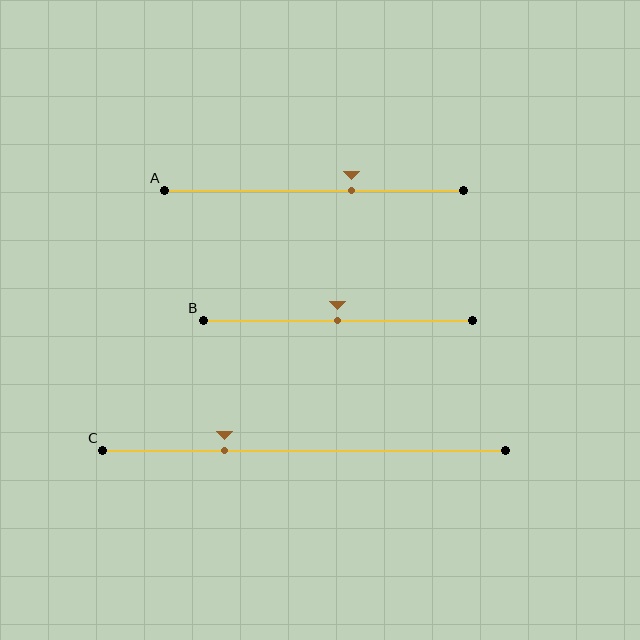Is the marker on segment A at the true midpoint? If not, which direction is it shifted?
No, the marker on segment A is shifted to the right by about 12% of the segment length.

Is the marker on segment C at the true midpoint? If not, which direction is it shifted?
No, the marker on segment C is shifted to the left by about 20% of the segment length.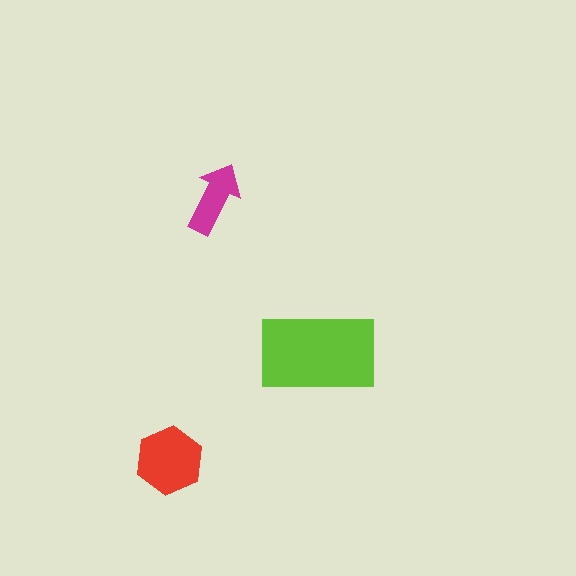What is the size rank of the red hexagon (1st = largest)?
2nd.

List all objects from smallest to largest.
The magenta arrow, the red hexagon, the lime rectangle.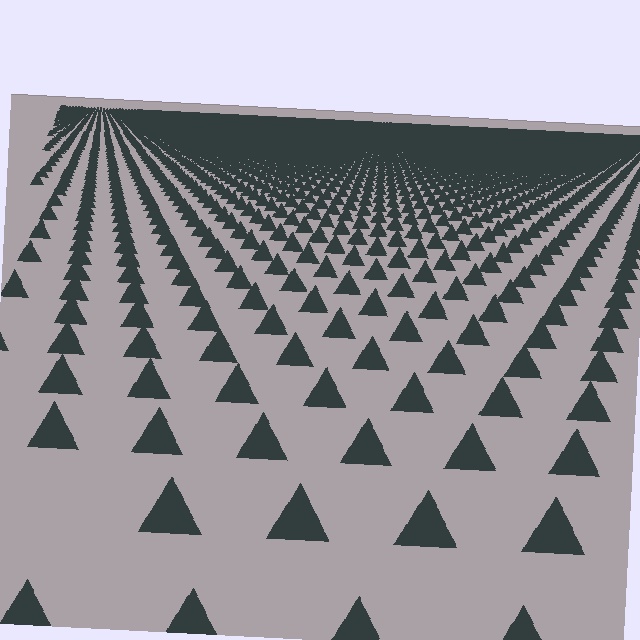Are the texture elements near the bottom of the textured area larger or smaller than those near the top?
Larger. Near the bottom, elements are closer to the viewer and appear at a bigger on-screen size.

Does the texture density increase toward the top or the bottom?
Density increases toward the top.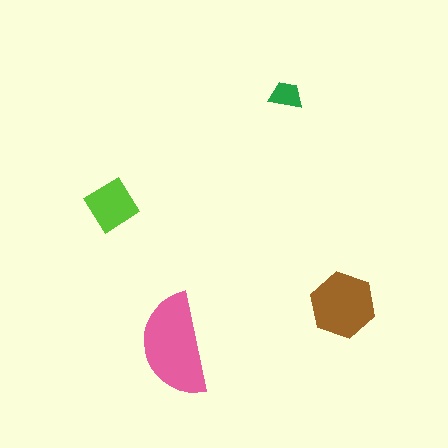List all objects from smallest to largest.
The green trapezoid, the lime diamond, the brown hexagon, the pink semicircle.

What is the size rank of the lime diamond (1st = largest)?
3rd.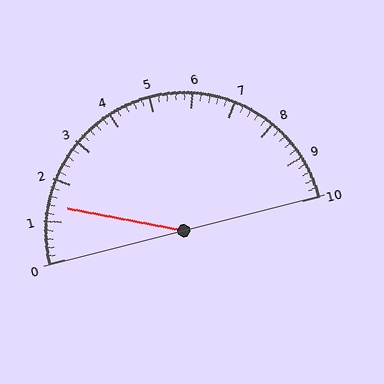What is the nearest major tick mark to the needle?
The nearest major tick mark is 1.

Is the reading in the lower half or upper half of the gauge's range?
The reading is in the lower half of the range (0 to 10).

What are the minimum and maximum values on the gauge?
The gauge ranges from 0 to 10.